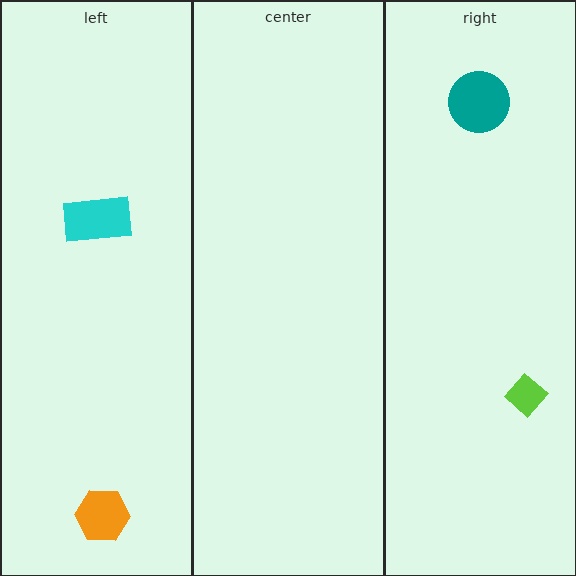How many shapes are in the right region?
2.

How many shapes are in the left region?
2.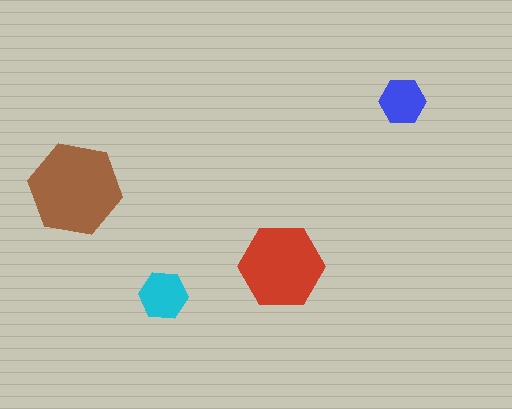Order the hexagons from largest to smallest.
the brown one, the red one, the cyan one, the blue one.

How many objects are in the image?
There are 4 objects in the image.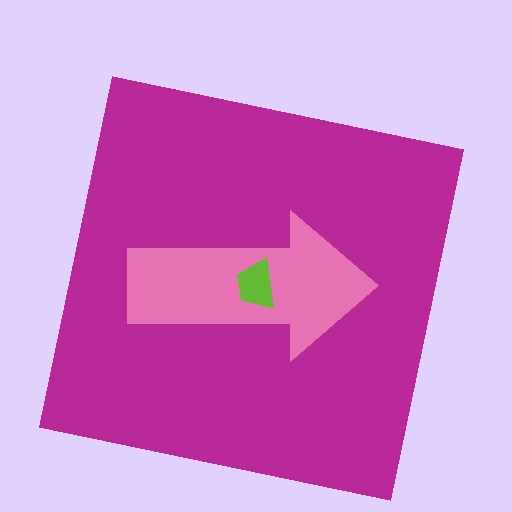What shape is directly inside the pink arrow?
The lime trapezoid.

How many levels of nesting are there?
3.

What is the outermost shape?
The magenta square.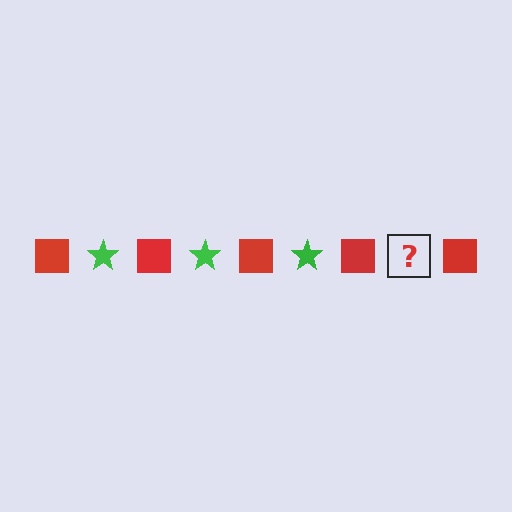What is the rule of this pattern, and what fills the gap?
The rule is that the pattern alternates between red square and green star. The gap should be filled with a green star.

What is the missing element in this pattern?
The missing element is a green star.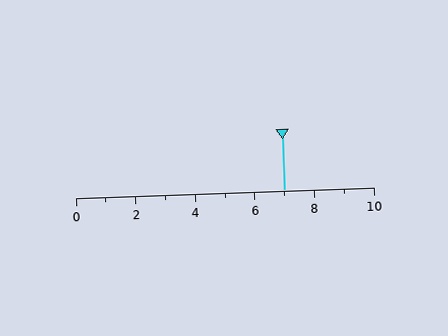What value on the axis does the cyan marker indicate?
The marker indicates approximately 7.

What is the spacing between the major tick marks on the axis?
The major ticks are spaced 2 apart.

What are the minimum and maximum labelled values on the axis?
The axis runs from 0 to 10.